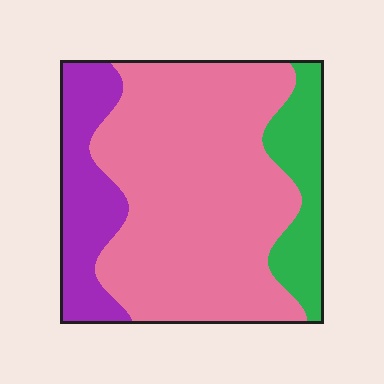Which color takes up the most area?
Pink, at roughly 65%.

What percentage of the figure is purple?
Purple takes up about one fifth (1/5) of the figure.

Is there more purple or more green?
Purple.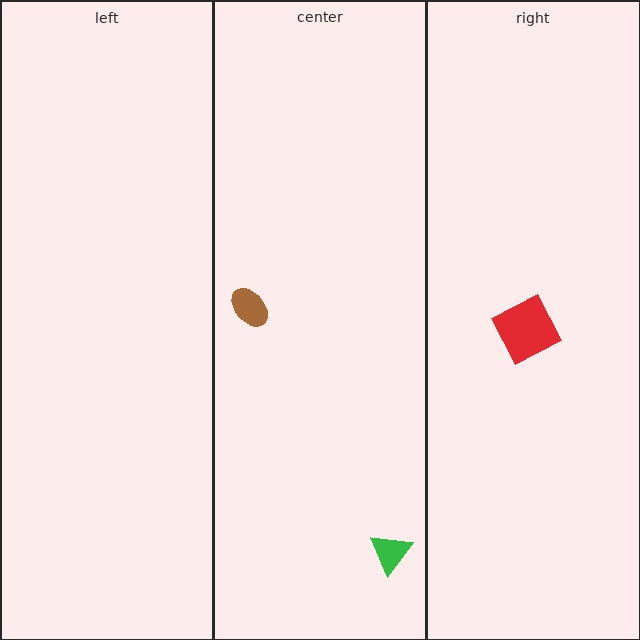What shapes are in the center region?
The brown ellipse, the green triangle.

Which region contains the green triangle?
The center region.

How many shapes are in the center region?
2.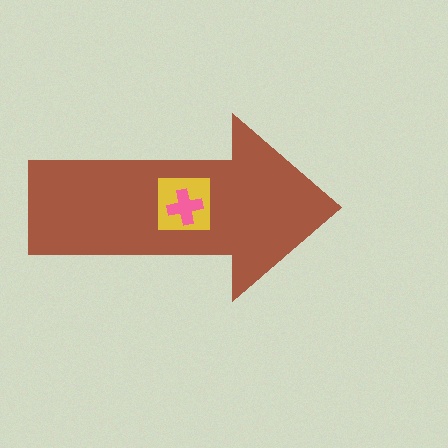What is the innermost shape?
The pink cross.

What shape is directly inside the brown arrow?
The yellow square.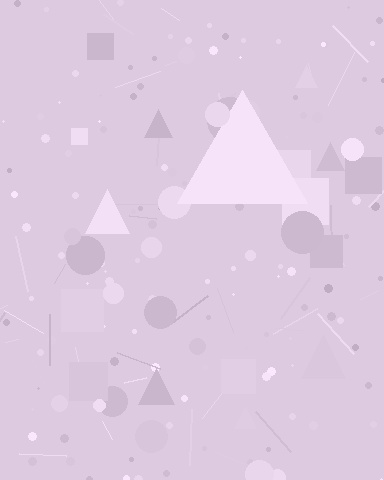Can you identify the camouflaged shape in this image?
The camouflaged shape is a triangle.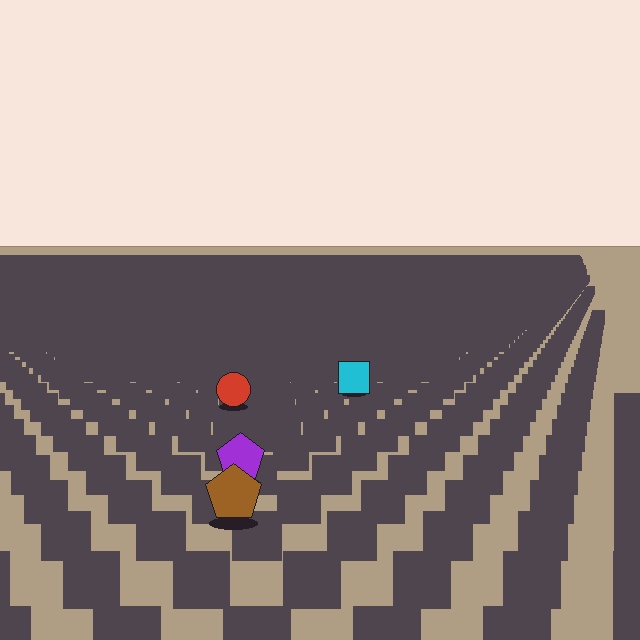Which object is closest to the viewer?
The brown pentagon is closest. The texture marks near it are larger and more spread out.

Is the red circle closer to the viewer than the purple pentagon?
No. The purple pentagon is closer — you can tell from the texture gradient: the ground texture is coarser near it.